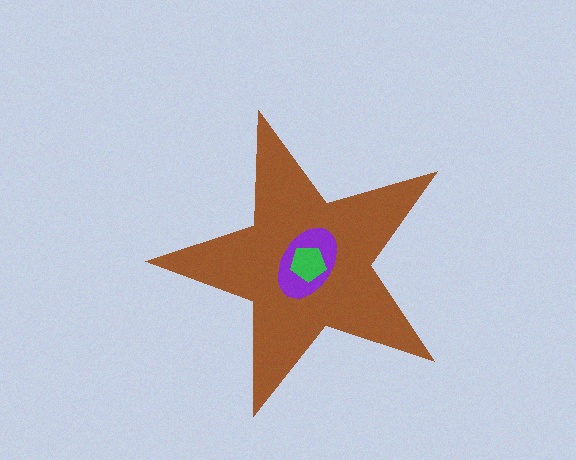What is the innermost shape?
The green pentagon.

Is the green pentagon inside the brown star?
Yes.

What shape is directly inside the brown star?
The purple ellipse.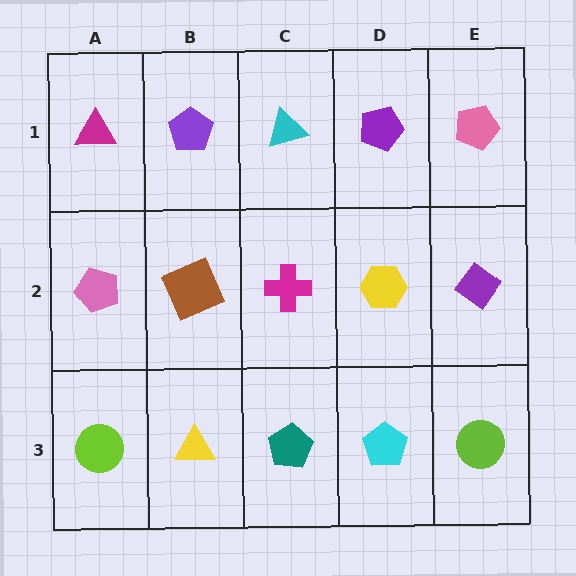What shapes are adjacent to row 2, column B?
A purple pentagon (row 1, column B), a yellow triangle (row 3, column B), a pink pentagon (row 2, column A), a magenta cross (row 2, column C).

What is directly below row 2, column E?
A lime circle.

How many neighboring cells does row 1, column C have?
3.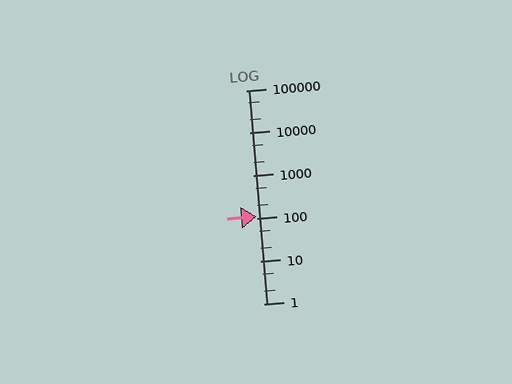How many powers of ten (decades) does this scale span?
The scale spans 5 decades, from 1 to 100000.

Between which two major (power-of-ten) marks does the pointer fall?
The pointer is between 100 and 1000.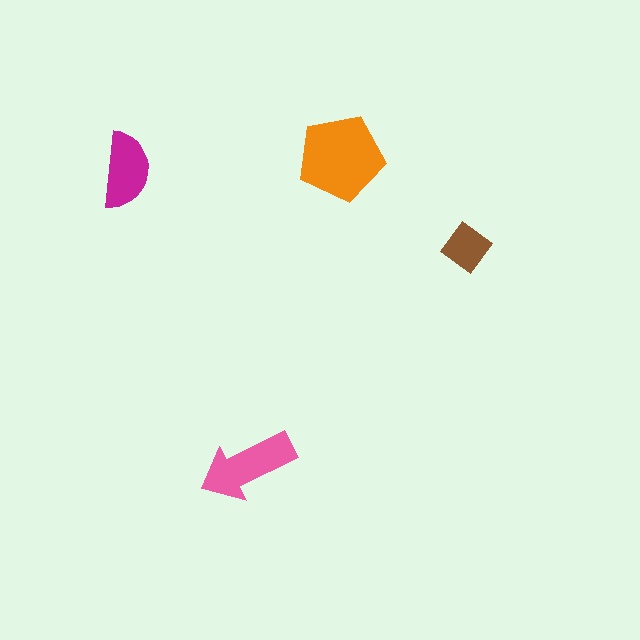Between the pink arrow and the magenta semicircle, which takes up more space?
The pink arrow.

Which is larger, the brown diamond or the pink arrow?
The pink arrow.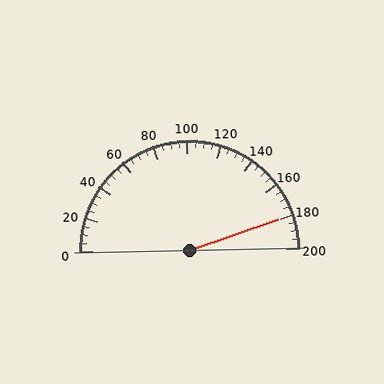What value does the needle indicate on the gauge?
The needle indicates approximately 180.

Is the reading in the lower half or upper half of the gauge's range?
The reading is in the upper half of the range (0 to 200).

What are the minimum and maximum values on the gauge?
The gauge ranges from 0 to 200.